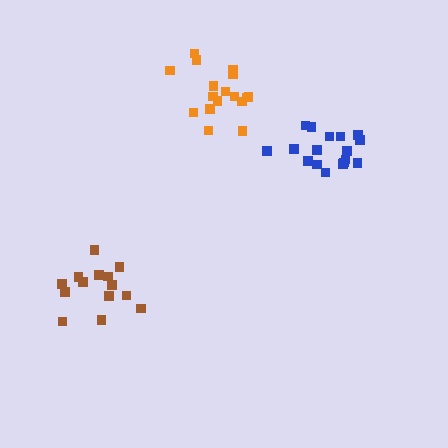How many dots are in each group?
Group 1: 14 dots, Group 2: 17 dots, Group 3: 17 dots (48 total).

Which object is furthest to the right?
The blue cluster is rightmost.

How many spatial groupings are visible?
There are 3 spatial groupings.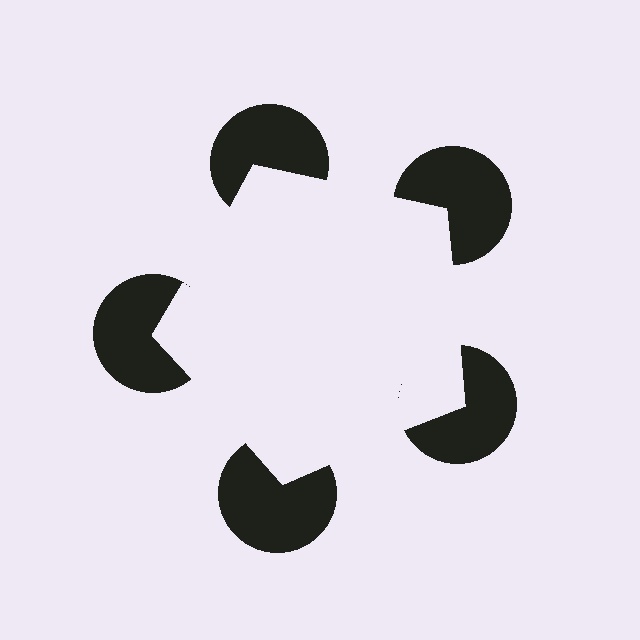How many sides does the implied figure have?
5 sides.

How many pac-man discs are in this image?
There are 5 — one at each vertex of the illusory pentagon.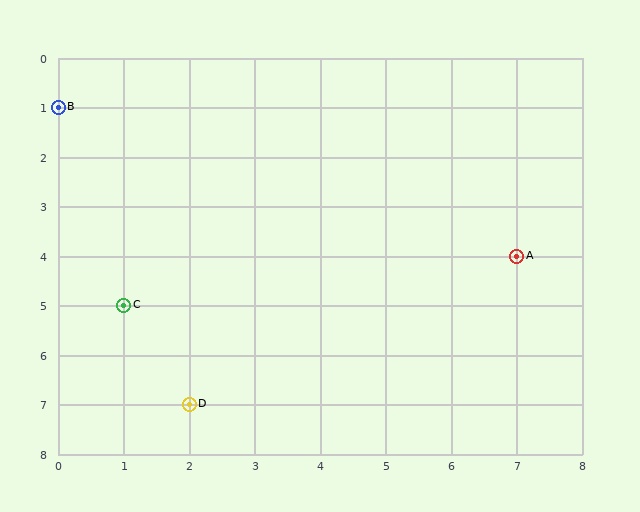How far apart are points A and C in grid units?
Points A and C are 6 columns and 1 row apart (about 6.1 grid units diagonally).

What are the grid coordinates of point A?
Point A is at grid coordinates (7, 4).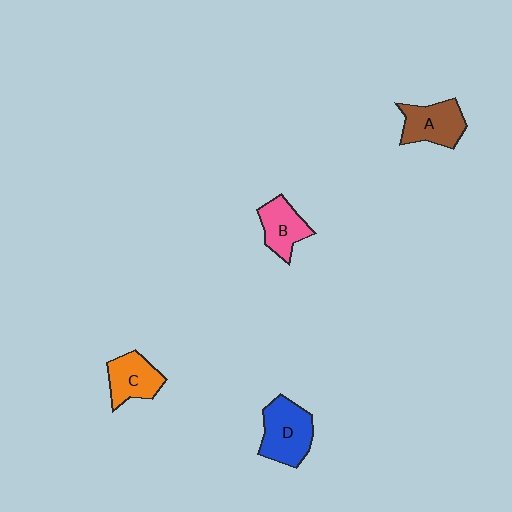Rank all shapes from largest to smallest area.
From largest to smallest: D (blue), A (brown), C (orange), B (pink).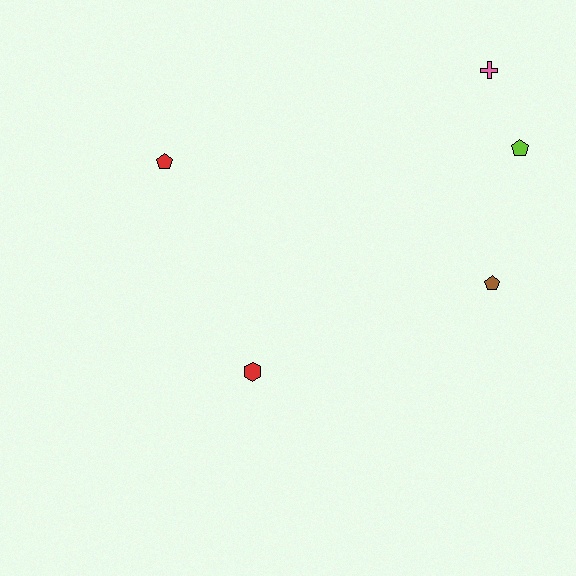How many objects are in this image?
There are 5 objects.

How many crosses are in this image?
There is 1 cross.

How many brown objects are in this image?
There is 1 brown object.